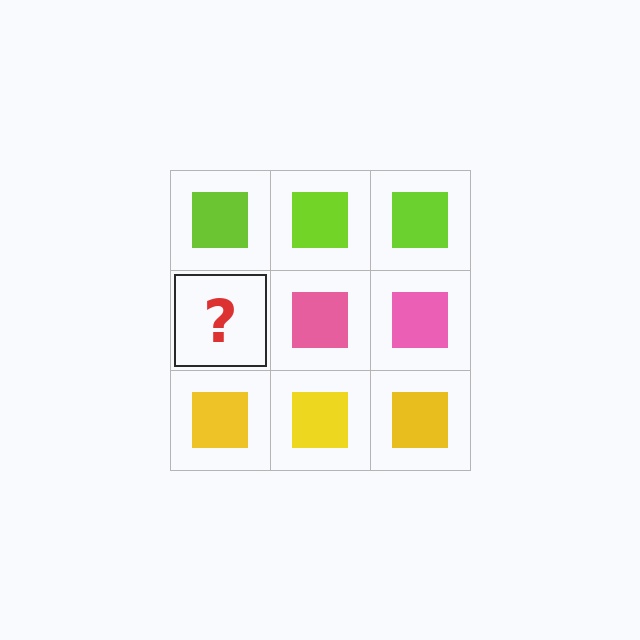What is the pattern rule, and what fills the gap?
The rule is that each row has a consistent color. The gap should be filled with a pink square.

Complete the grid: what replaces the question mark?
The question mark should be replaced with a pink square.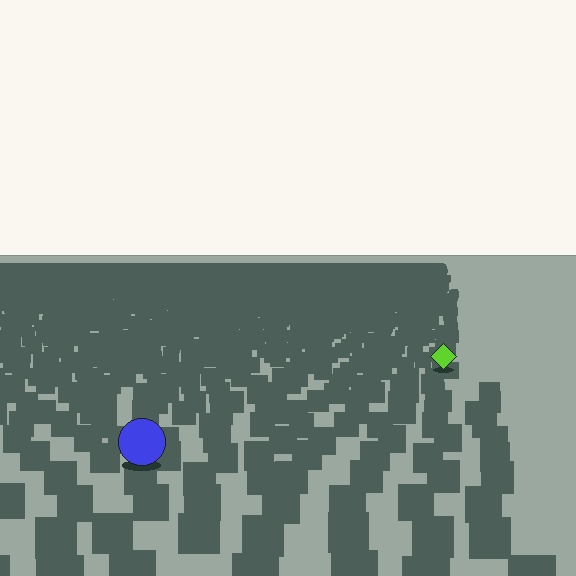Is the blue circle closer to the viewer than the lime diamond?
Yes. The blue circle is closer — you can tell from the texture gradient: the ground texture is coarser near it.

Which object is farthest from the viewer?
The lime diamond is farthest from the viewer. It appears smaller and the ground texture around it is denser.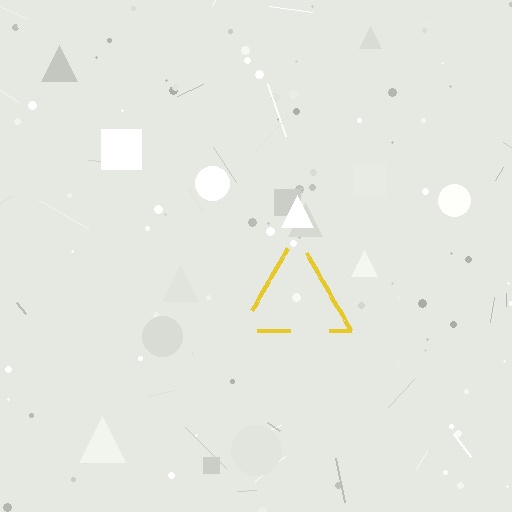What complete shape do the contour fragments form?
The contour fragments form a triangle.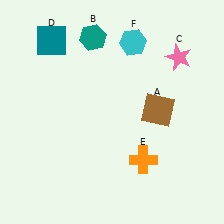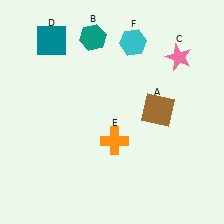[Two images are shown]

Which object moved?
The orange cross (E) moved left.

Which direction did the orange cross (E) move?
The orange cross (E) moved left.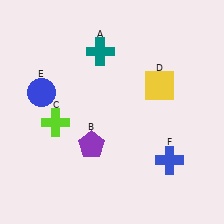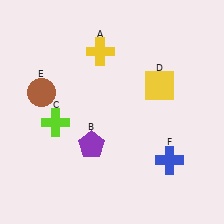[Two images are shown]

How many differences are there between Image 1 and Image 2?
There are 2 differences between the two images.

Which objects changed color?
A changed from teal to yellow. E changed from blue to brown.